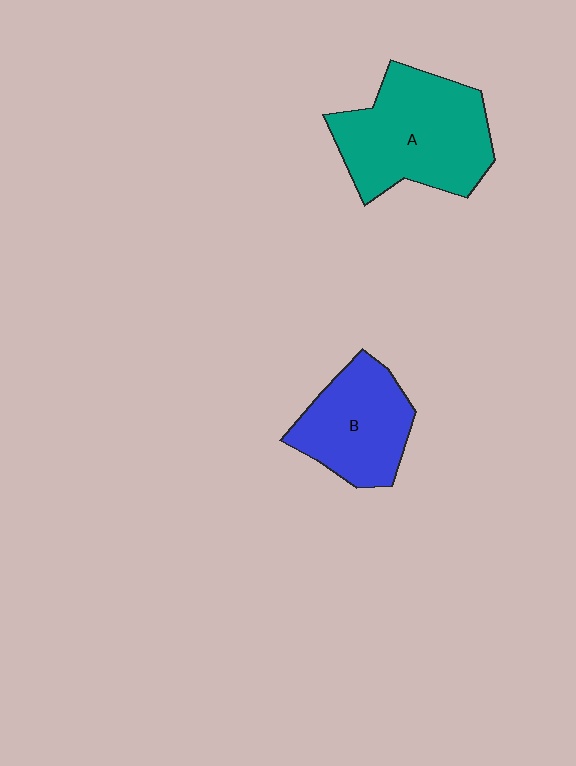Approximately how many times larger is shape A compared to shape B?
Approximately 1.4 times.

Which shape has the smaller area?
Shape B (blue).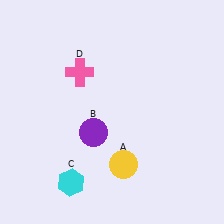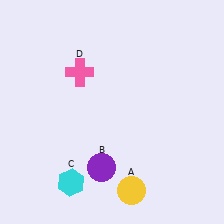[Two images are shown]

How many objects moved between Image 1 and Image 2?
2 objects moved between the two images.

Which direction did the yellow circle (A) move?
The yellow circle (A) moved down.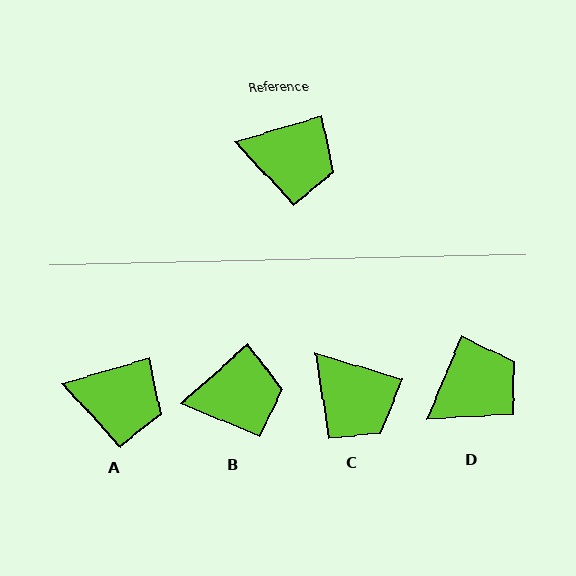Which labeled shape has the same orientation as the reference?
A.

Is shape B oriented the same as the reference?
No, it is off by about 25 degrees.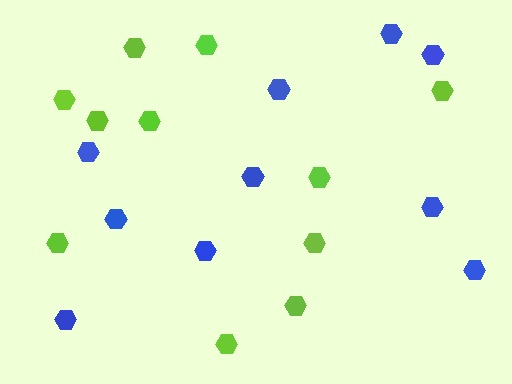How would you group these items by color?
There are 2 groups: one group of lime hexagons (11) and one group of blue hexagons (10).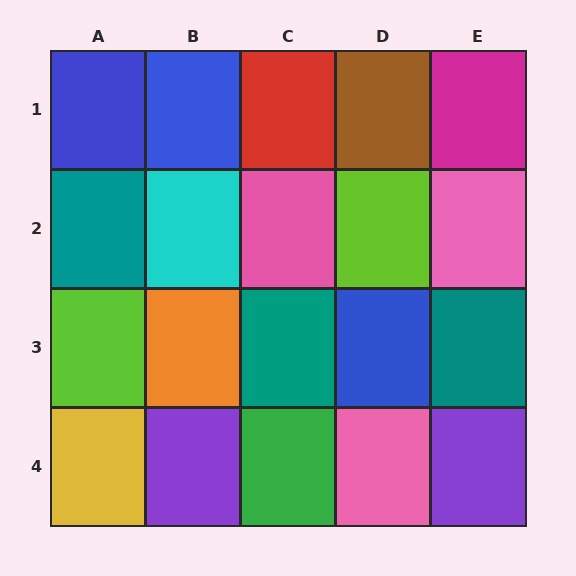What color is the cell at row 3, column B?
Orange.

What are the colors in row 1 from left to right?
Blue, blue, red, brown, magenta.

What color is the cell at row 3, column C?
Teal.